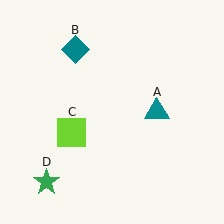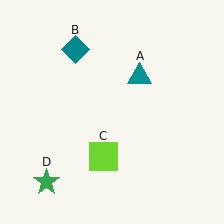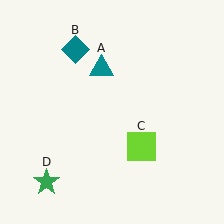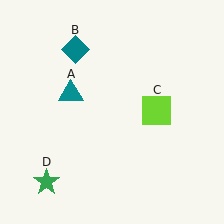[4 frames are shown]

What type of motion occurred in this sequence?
The teal triangle (object A), lime square (object C) rotated counterclockwise around the center of the scene.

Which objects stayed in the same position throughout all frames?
Teal diamond (object B) and green star (object D) remained stationary.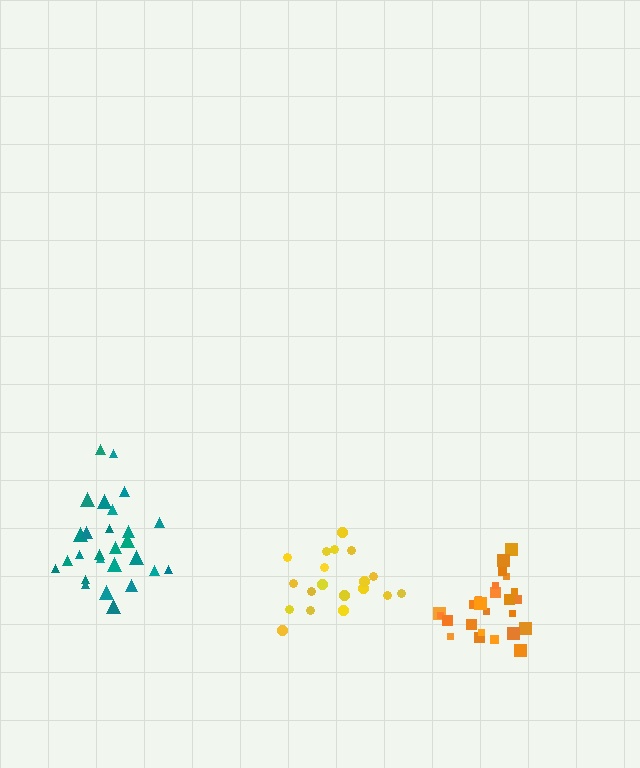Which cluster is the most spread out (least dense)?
Yellow.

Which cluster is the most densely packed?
Orange.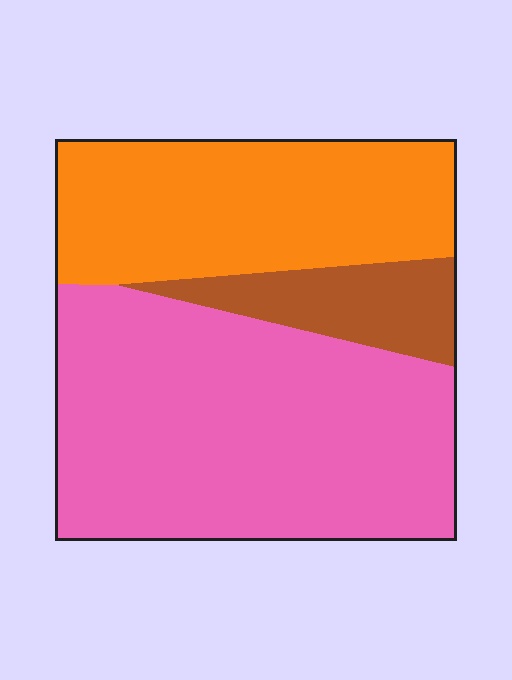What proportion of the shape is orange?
Orange covers about 35% of the shape.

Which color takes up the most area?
Pink, at roughly 55%.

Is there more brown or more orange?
Orange.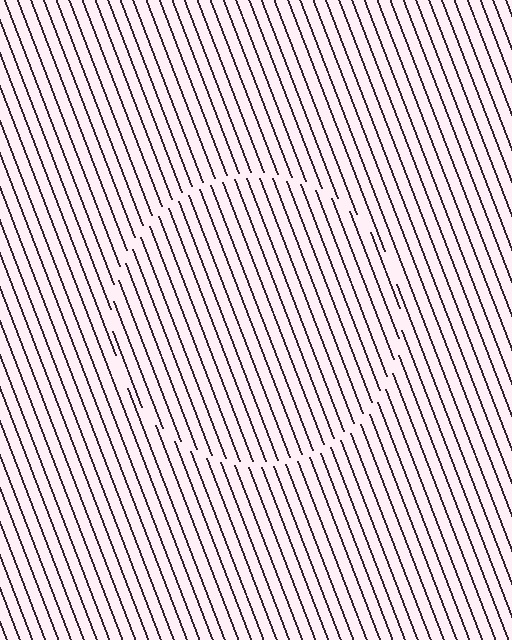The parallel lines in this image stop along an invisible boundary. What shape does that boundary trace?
An illusory circle. The interior of the shape contains the same grating, shifted by half a period — the contour is defined by the phase discontinuity where line-ends from the inner and outer gratings abut.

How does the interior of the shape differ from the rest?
The interior of the shape contains the same grating, shifted by half a period — the contour is defined by the phase discontinuity where line-ends from the inner and outer gratings abut.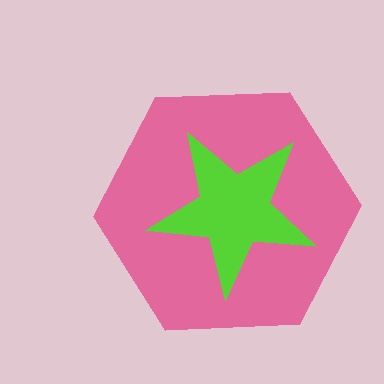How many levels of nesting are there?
2.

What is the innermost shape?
The lime star.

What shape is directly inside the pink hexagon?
The lime star.